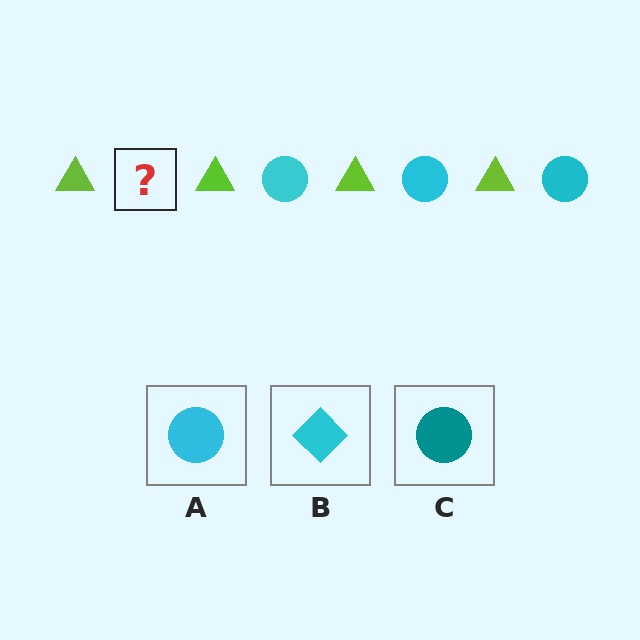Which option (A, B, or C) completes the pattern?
A.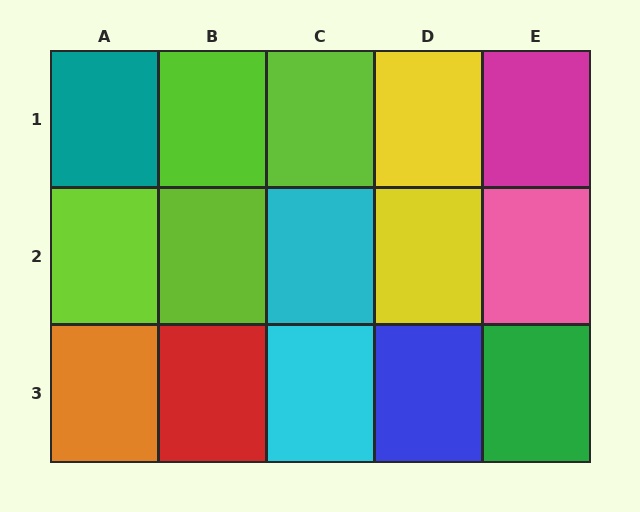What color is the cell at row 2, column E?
Pink.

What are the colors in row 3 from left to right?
Orange, red, cyan, blue, green.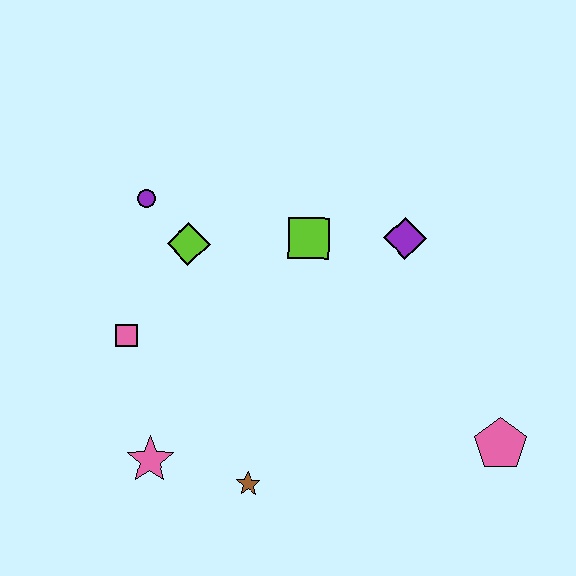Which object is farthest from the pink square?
The pink pentagon is farthest from the pink square.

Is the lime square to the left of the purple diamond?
Yes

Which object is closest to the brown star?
The pink star is closest to the brown star.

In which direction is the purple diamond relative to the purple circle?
The purple diamond is to the right of the purple circle.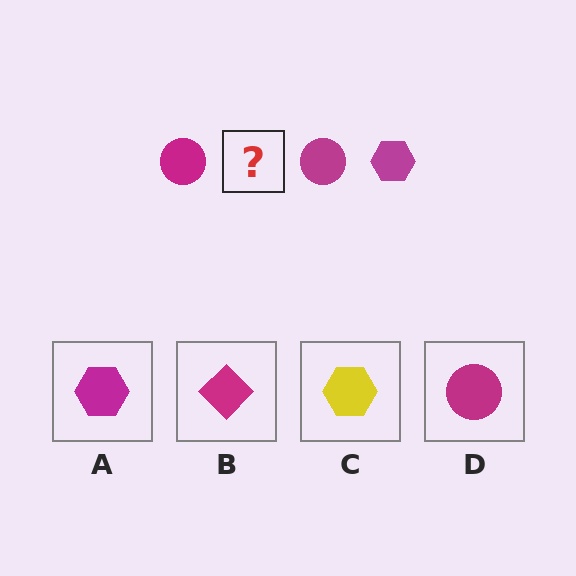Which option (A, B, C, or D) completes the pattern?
A.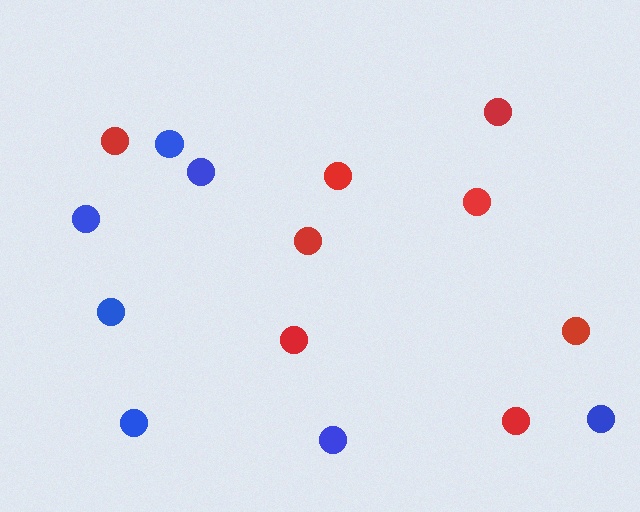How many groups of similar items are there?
There are 2 groups: one group of red circles (8) and one group of blue circles (7).